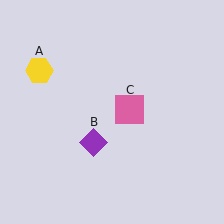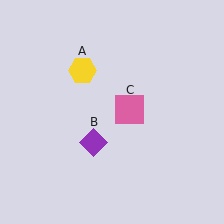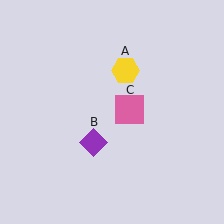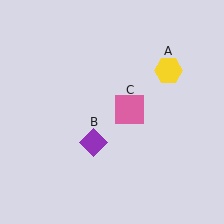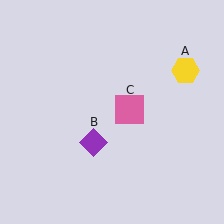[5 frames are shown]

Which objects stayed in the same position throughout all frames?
Purple diamond (object B) and pink square (object C) remained stationary.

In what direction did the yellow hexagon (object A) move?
The yellow hexagon (object A) moved right.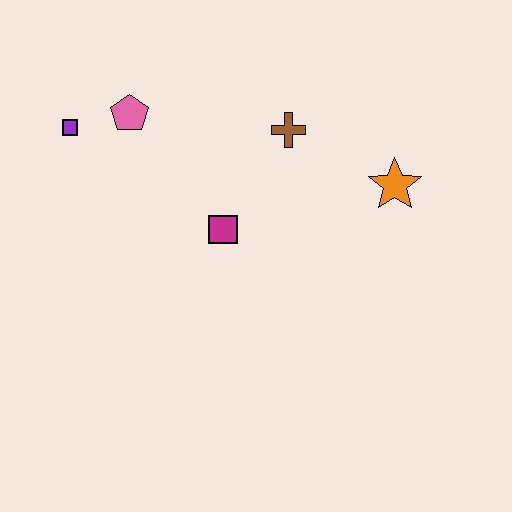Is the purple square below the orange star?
No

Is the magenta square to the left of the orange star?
Yes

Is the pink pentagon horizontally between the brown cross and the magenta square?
No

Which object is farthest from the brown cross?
The purple square is farthest from the brown cross.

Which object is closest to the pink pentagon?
The purple square is closest to the pink pentagon.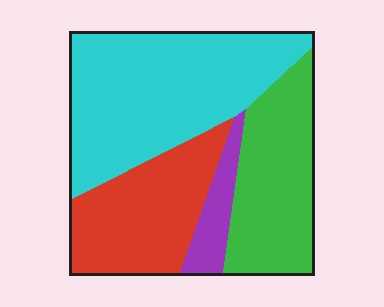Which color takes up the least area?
Purple, at roughly 5%.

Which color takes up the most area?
Cyan, at roughly 40%.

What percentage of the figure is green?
Green covers around 25% of the figure.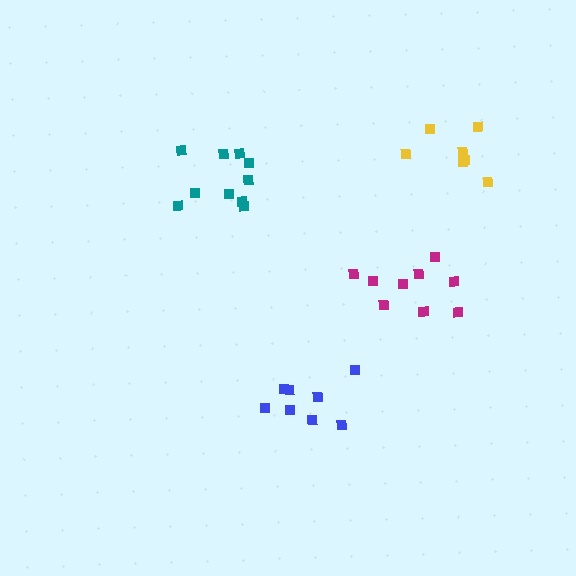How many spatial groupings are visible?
There are 4 spatial groupings.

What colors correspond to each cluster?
The clusters are colored: teal, blue, yellow, magenta.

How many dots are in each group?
Group 1: 10 dots, Group 2: 8 dots, Group 3: 7 dots, Group 4: 9 dots (34 total).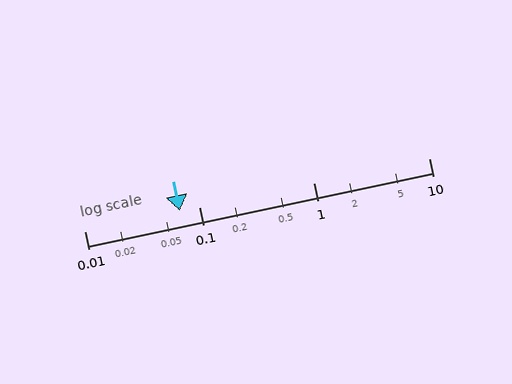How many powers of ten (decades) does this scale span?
The scale spans 3 decades, from 0.01 to 10.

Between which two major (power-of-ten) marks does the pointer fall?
The pointer is between 0.01 and 0.1.